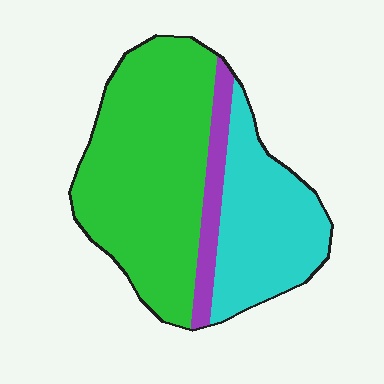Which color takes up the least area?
Purple, at roughly 10%.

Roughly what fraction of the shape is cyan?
Cyan takes up between a quarter and a half of the shape.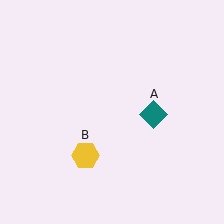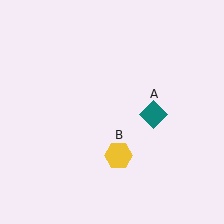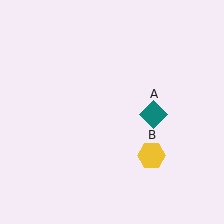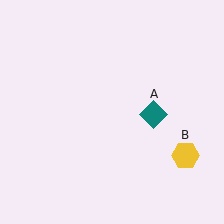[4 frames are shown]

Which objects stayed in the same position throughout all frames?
Teal diamond (object A) remained stationary.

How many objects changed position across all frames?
1 object changed position: yellow hexagon (object B).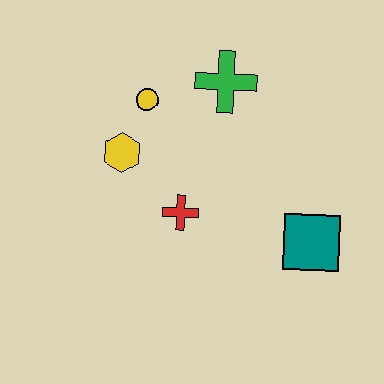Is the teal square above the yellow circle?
No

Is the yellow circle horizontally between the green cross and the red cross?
No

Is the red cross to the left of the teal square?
Yes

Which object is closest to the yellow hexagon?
The yellow circle is closest to the yellow hexagon.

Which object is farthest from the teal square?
The yellow circle is farthest from the teal square.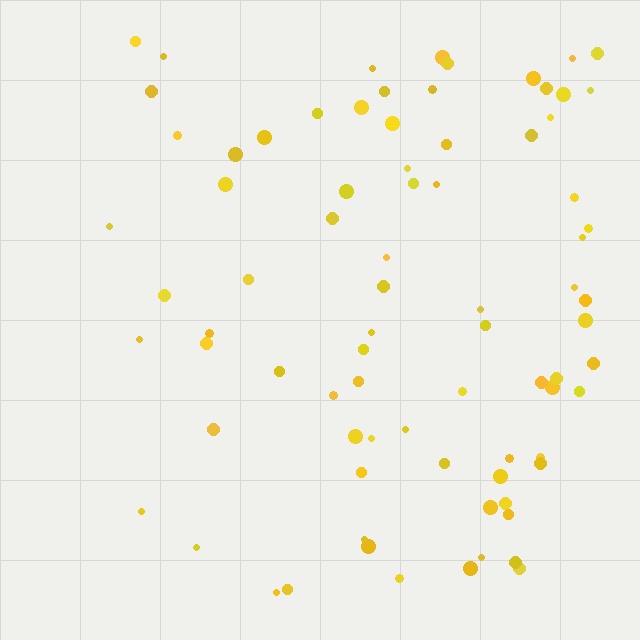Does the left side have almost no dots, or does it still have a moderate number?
Still a moderate number, just noticeably fewer than the right.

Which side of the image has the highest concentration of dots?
The right.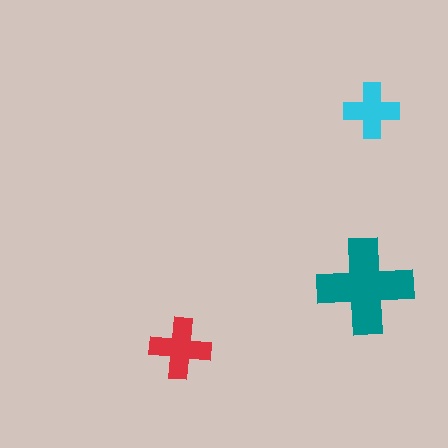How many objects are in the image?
There are 3 objects in the image.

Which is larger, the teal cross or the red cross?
The teal one.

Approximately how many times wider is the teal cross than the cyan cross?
About 1.5 times wider.